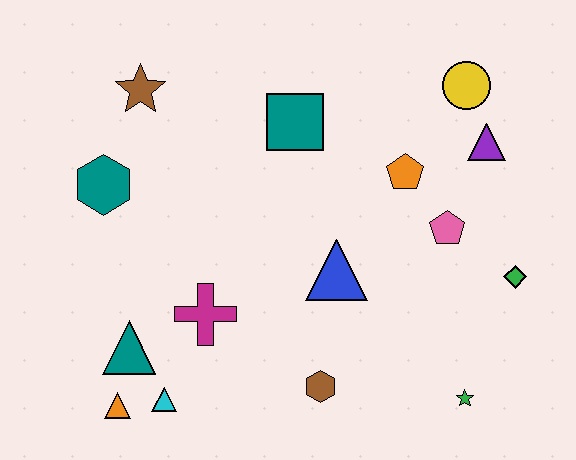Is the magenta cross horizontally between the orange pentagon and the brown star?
Yes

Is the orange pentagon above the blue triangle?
Yes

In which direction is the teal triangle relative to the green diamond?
The teal triangle is to the left of the green diamond.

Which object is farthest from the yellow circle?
The orange triangle is farthest from the yellow circle.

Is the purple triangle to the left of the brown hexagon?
No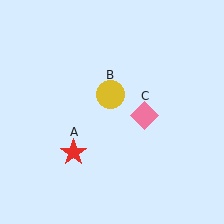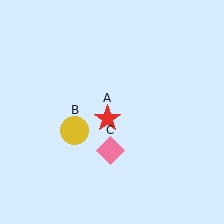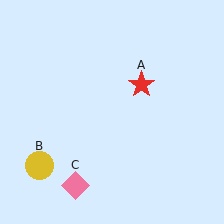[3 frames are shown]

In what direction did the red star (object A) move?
The red star (object A) moved up and to the right.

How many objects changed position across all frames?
3 objects changed position: red star (object A), yellow circle (object B), pink diamond (object C).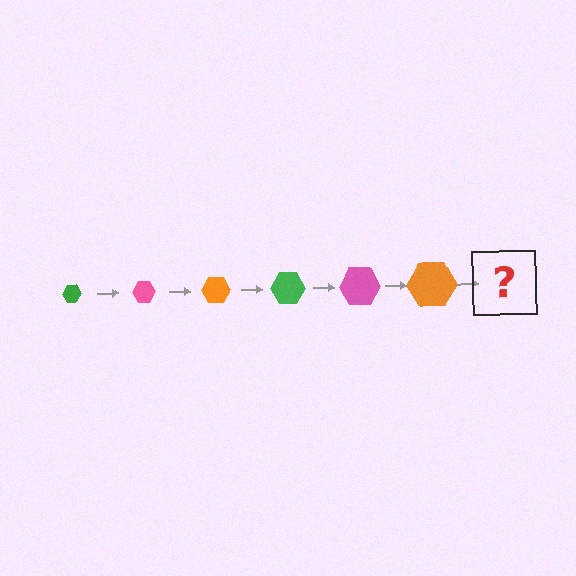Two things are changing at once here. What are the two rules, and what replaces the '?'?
The two rules are that the hexagon grows larger each step and the color cycles through green, pink, and orange. The '?' should be a green hexagon, larger than the previous one.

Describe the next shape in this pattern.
It should be a green hexagon, larger than the previous one.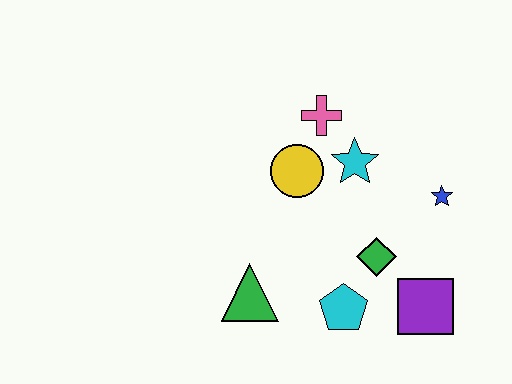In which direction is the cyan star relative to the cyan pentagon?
The cyan star is above the cyan pentagon.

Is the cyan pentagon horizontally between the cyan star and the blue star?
No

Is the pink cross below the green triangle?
No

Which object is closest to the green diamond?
The cyan pentagon is closest to the green diamond.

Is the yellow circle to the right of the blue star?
No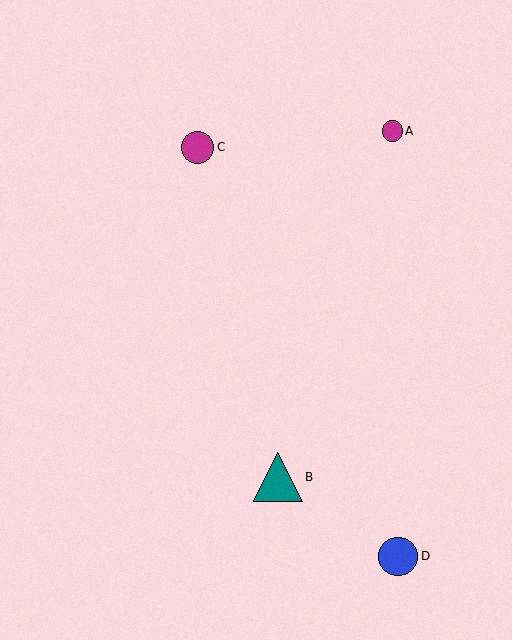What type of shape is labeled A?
Shape A is a magenta circle.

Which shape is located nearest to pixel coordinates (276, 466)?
The teal triangle (labeled B) at (278, 477) is nearest to that location.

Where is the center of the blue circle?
The center of the blue circle is at (398, 556).